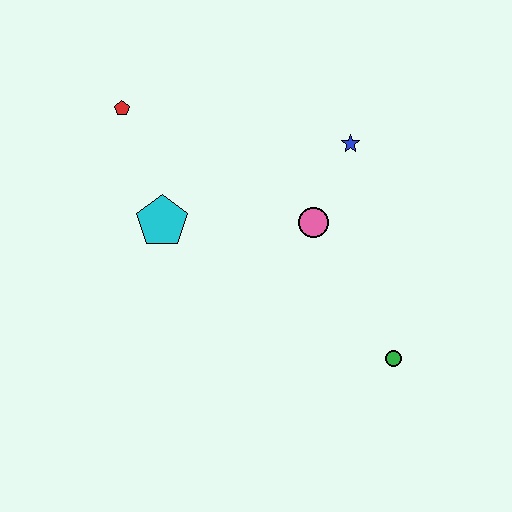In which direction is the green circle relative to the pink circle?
The green circle is below the pink circle.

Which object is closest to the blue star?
The pink circle is closest to the blue star.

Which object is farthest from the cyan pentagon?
The green circle is farthest from the cyan pentagon.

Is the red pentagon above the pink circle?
Yes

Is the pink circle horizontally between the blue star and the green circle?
No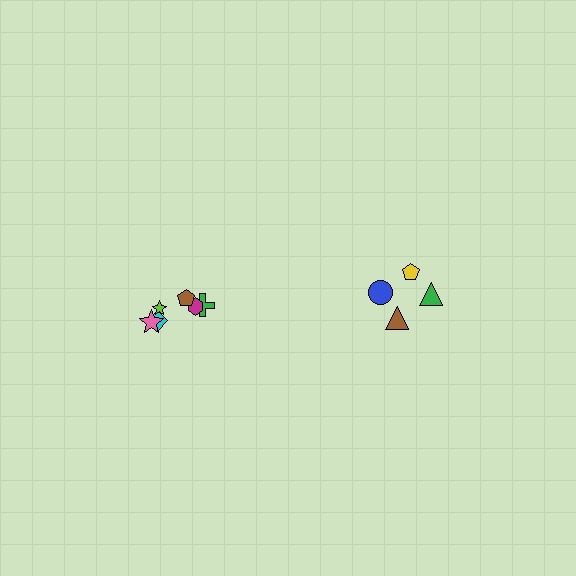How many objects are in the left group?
There are 6 objects.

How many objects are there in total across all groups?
There are 10 objects.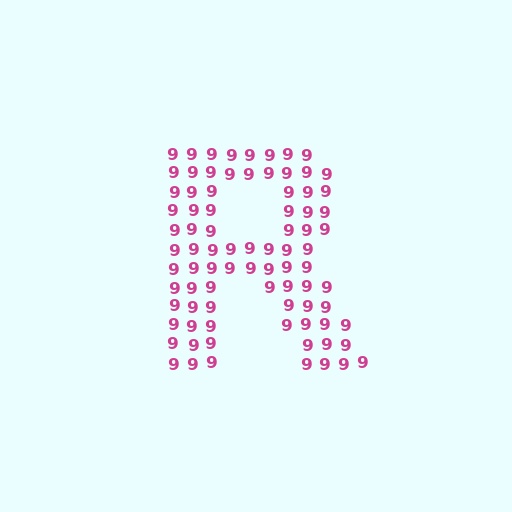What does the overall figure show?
The overall figure shows the letter R.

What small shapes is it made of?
It is made of small digit 9's.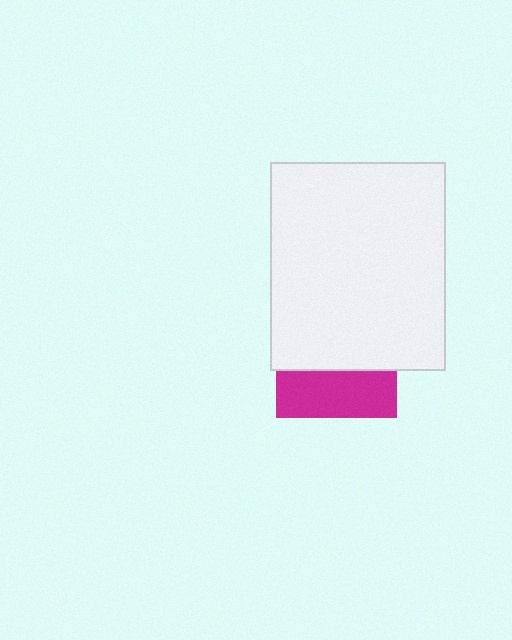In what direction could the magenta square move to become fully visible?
The magenta square could move down. That would shift it out from behind the white rectangle entirely.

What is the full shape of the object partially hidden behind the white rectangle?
The partially hidden object is a magenta square.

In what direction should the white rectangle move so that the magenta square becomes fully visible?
The white rectangle should move up. That is the shortest direction to clear the overlap and leave the magenta square fully visible.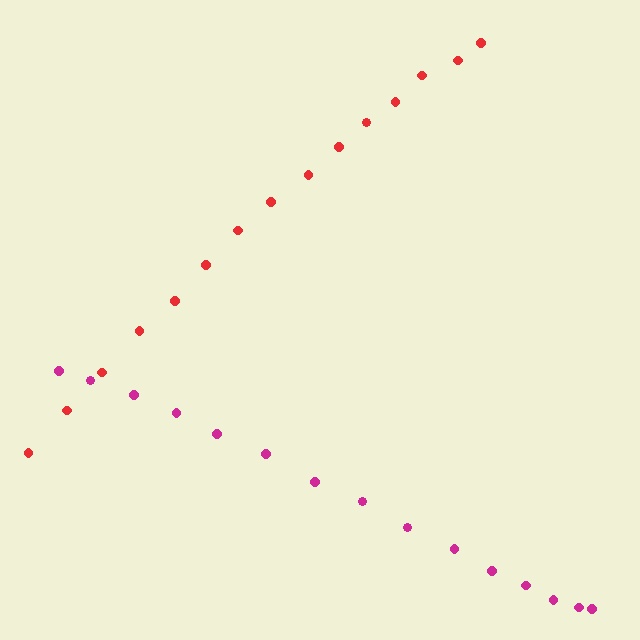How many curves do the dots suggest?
There are 2 distinct paths.